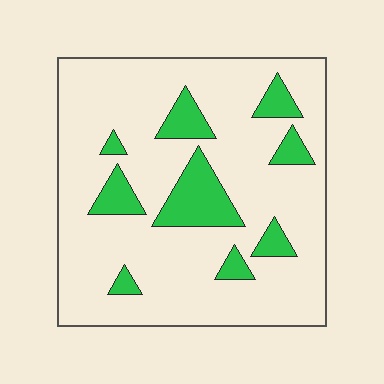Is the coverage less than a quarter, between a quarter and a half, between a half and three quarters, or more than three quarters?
Less than a quarter.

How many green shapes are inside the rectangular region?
9.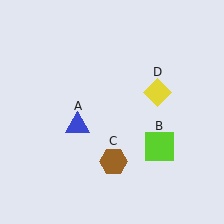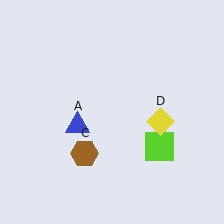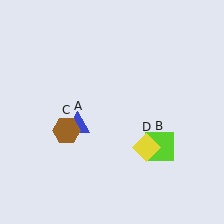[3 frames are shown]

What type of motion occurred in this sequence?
The brown hexagon (object C), yellow diamond (object D) rotated clockwise around the center of the scene.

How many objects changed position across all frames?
2 objects changed position: brown hexagon (object C), yellow diamond (object D).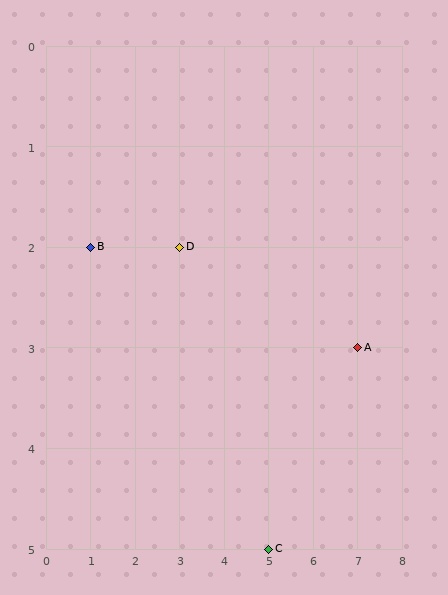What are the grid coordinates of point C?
Point C is at grid coordinates (5, 5).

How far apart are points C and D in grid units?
Points C and D are 2 columns and 3 rows apart (about 3.6 grid units diagonally).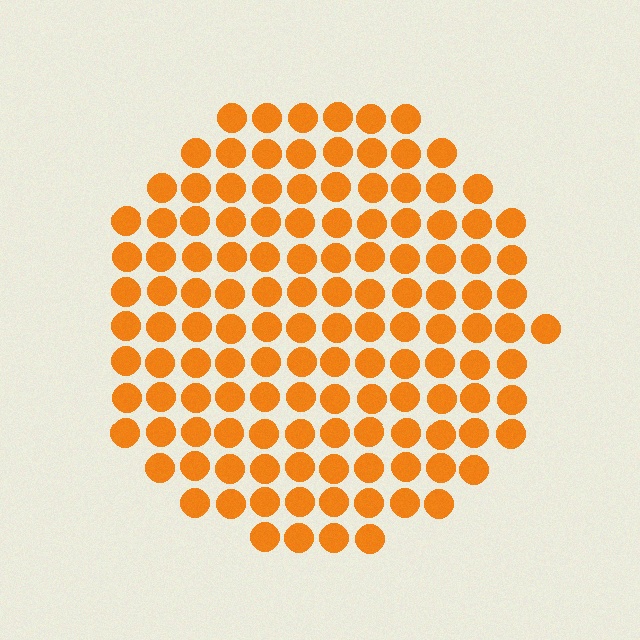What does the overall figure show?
The overall figure shows a circle.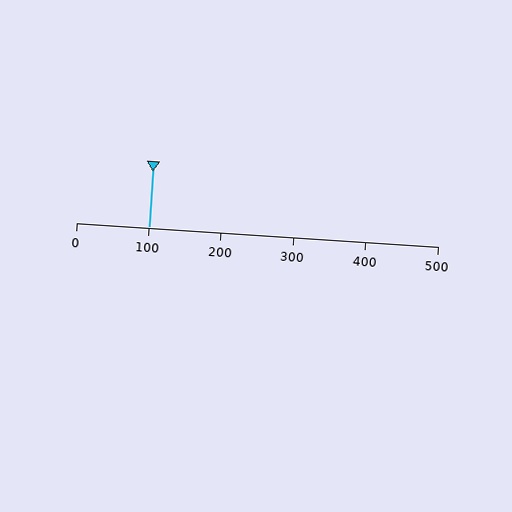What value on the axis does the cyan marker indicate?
The marker indicates approximately 100.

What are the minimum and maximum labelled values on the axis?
The axis runs from 0 to 500.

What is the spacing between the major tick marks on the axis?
The major ticks are spaced 100 apart.